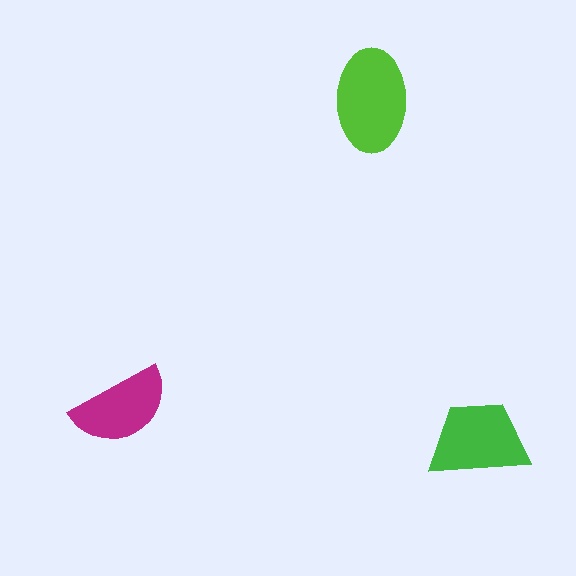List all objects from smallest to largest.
The magenta semicircle, the green trapezoid, the lime ellipse.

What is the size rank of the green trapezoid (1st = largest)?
2nd.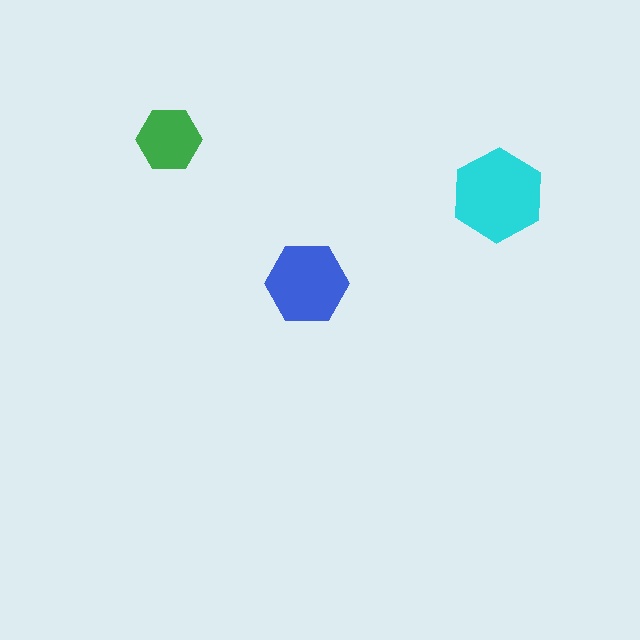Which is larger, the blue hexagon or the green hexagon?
The blue one.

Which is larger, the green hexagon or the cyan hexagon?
The cyan one.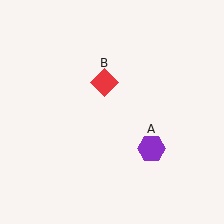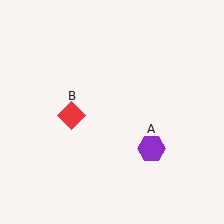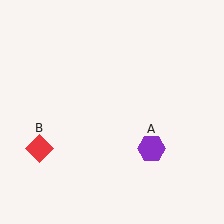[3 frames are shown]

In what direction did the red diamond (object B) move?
The red diamond (object B) moved down and to the left.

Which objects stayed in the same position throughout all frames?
Purple hexagon (object A) remained stationary.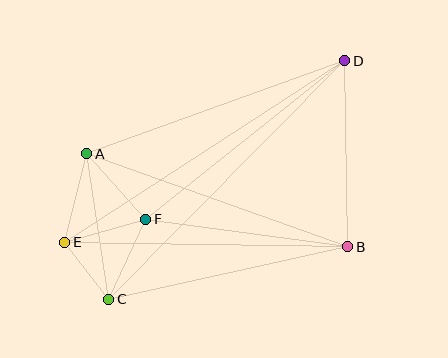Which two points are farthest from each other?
Points C and D are farthest from each other.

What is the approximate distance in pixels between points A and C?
The distance between A and C is approximately 147 pixels.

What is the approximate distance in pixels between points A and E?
The distance between A and E is approximately 91 pixels.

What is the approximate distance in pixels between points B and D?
The distance between B and D is approximately 186 pixels.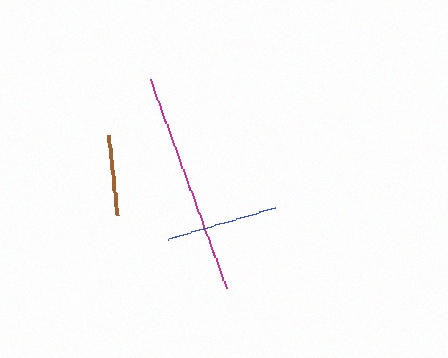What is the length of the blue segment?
The blue segment is approximately 112 pixels long.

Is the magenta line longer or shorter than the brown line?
The magenta line is longer than the brown line.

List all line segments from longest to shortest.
From longest to shortest: magenta, blue, brown.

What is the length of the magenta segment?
The magenta segment is approximately 222 pixels long.